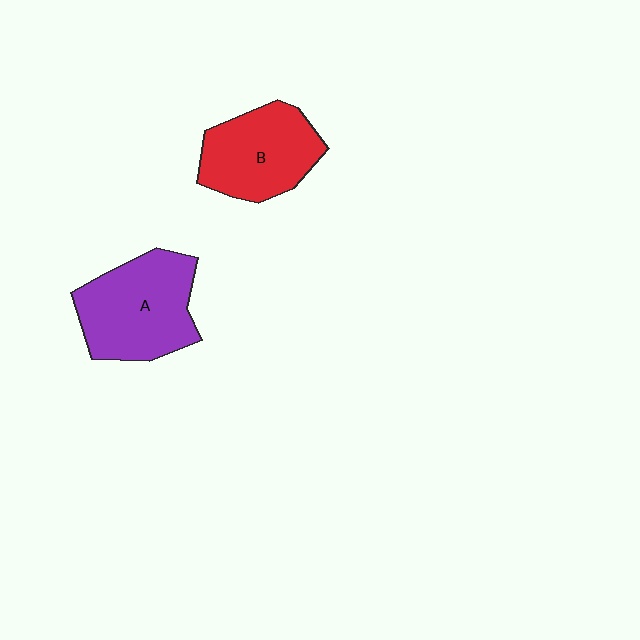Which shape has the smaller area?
Shape B (red).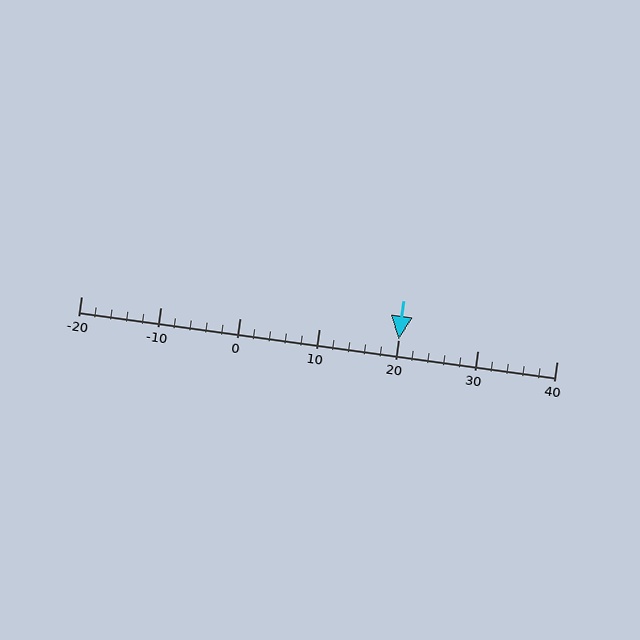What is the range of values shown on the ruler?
The ruler shows values from -20 to 40.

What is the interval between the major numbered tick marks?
The major tick marks are spaced 10 units apart.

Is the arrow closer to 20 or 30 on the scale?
The arrow is closer to 20.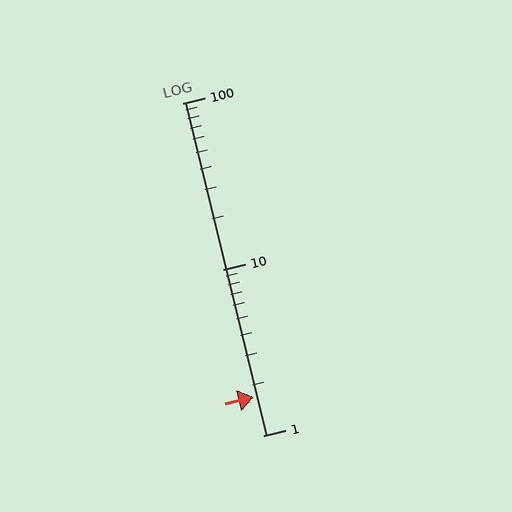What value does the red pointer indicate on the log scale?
The pointer indicates approximately 1.7.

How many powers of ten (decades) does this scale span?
The scale spans 2 decades, from 1 to 100.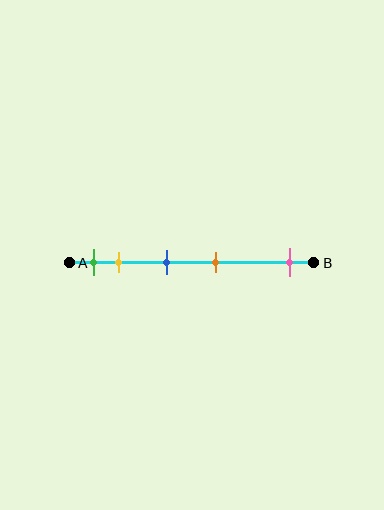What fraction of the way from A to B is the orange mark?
The orange mark is approximately 60% (0.6) of the way from A to B.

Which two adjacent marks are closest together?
The green and yellow marks are the closest adjacent pair.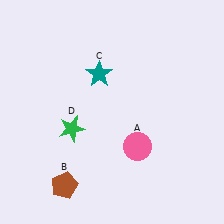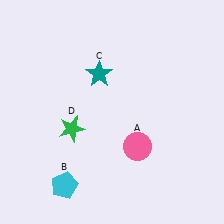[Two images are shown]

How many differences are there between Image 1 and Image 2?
There is 1 difference between the two images.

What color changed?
The pentagon (B) changed from brown in Image 1 to cyan in Image 2.